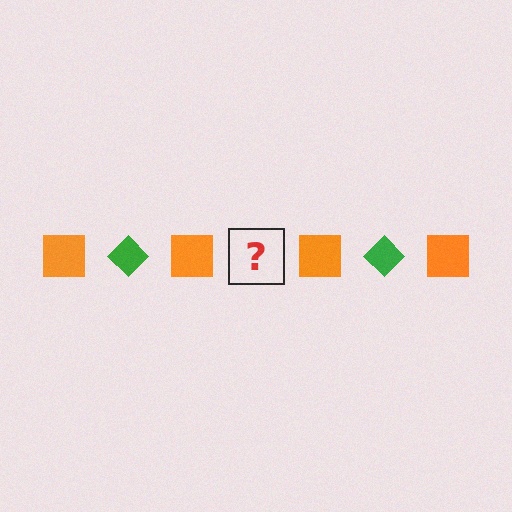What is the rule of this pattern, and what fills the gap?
The rule is that the pattern alternates between orange square and green diamond. The gap should be filled with a green diamond.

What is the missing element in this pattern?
The missing element is a green diamond.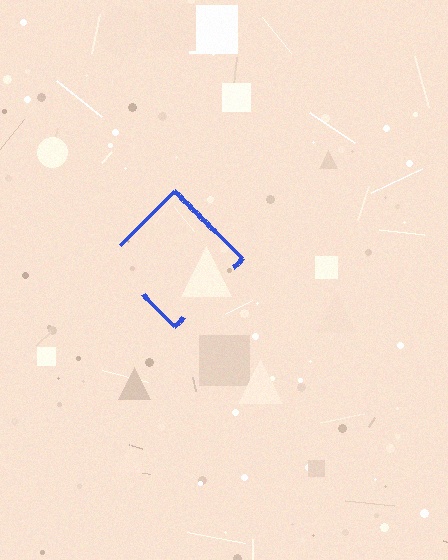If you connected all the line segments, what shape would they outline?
They would outline a diamond.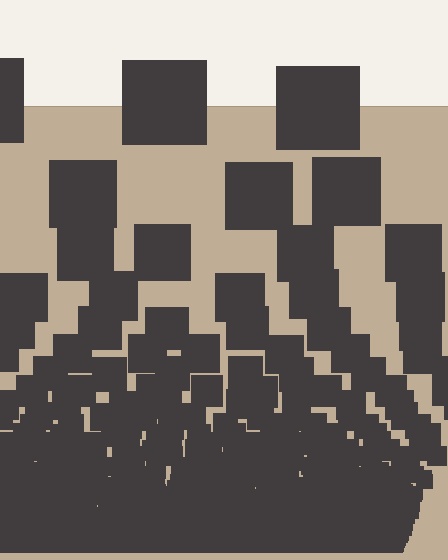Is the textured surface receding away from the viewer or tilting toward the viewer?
The surface appears to tilt toward the viewer. Texture elements get larger and sparser toward the top.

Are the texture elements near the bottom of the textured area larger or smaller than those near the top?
Smaller. The gradient is inverted — elements near the bottom are smaller and denser.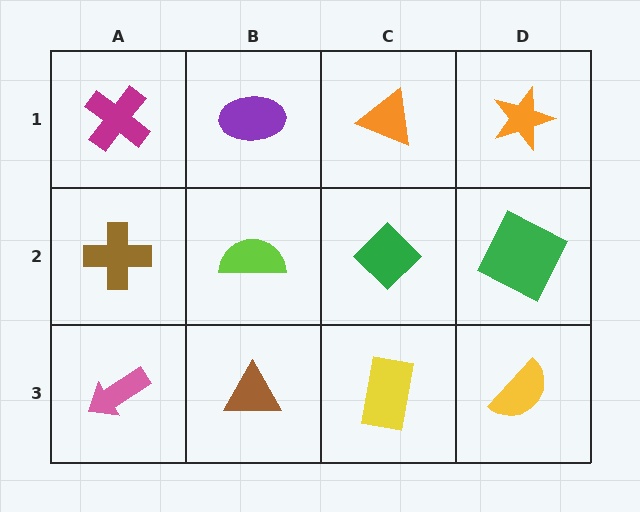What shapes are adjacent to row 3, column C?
A green diamond (row 2, column C), a brown triangle (row 3, column B), a yellow semicircle (row 3, column D).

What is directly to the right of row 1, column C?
An orange star.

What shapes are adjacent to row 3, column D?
A green square (row 2, column D), a yellow rectangle (row 3, column C).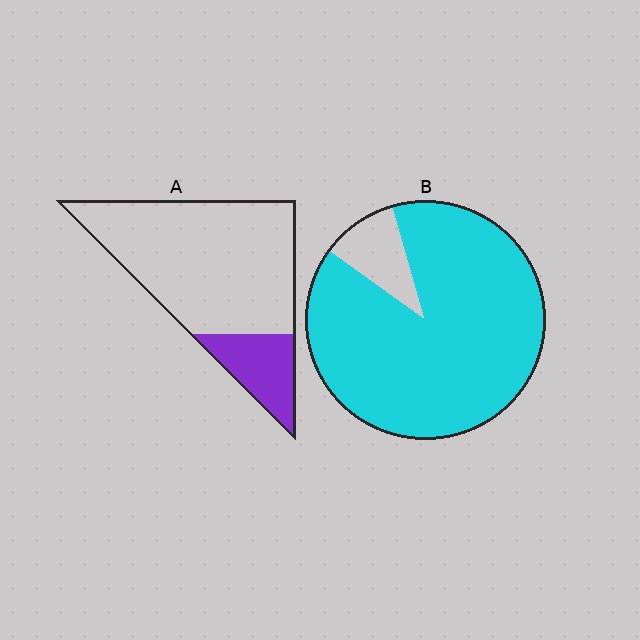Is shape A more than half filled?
No.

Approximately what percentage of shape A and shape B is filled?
A is approximately 20% and B is approximately 90%.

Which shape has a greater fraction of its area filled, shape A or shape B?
Shape B.